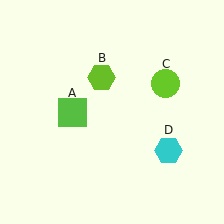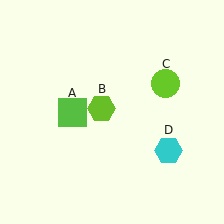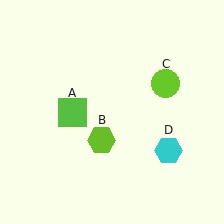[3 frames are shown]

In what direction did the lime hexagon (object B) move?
The lime hexagon (object B) moved down.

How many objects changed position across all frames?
1 object changed position: lime hexagon (object B).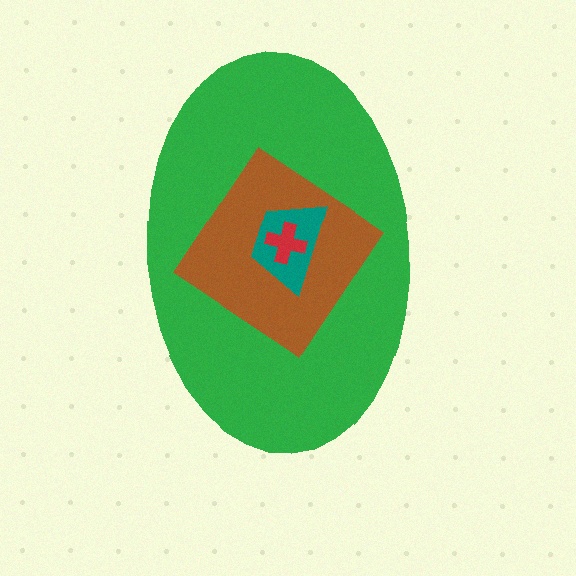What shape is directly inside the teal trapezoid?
The red cross.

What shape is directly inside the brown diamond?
The teal trapezoid.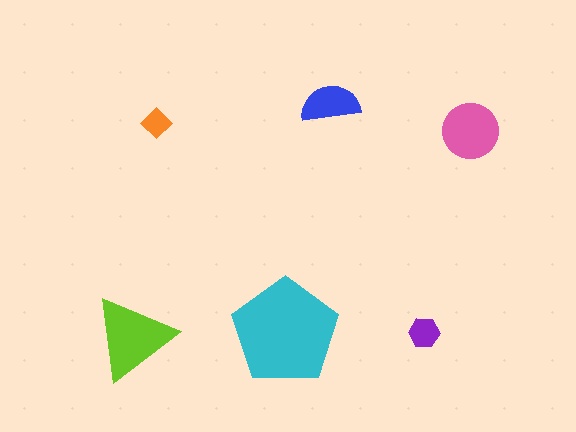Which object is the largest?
The cyan pentagon.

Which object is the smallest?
The orange diamond.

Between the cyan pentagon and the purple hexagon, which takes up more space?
The cyan pentagon.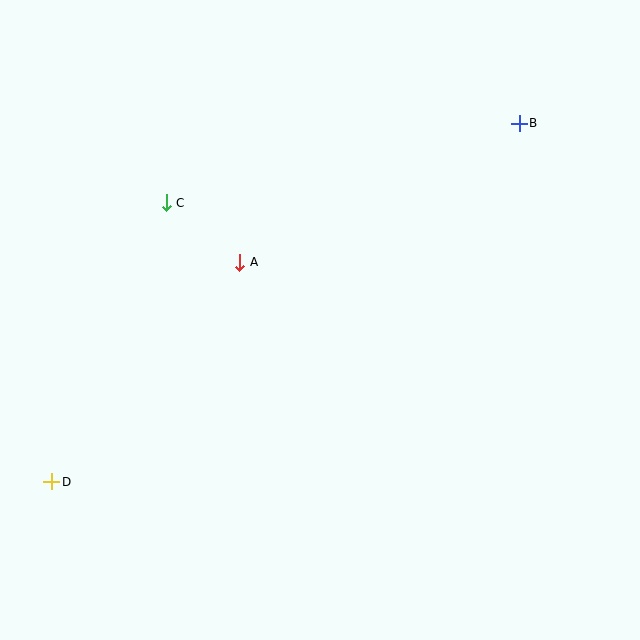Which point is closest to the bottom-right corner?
Point B is closest to the bottom-right corner.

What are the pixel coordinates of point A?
Point A is at (240, 262).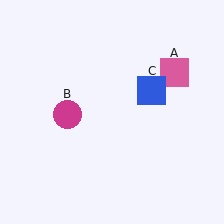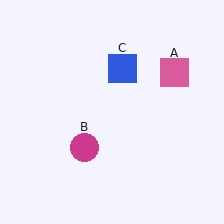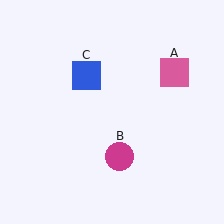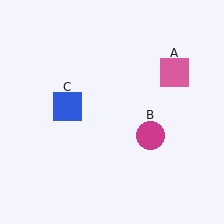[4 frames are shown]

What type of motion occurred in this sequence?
The magenta circle (object B), blue square (object C) rotated counterclockwise around the center of the scene.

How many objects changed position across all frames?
2 objects changed position: magenta circle (object B), blue square (object C).